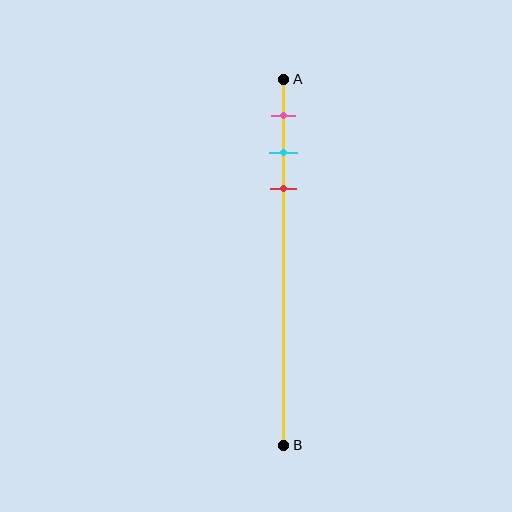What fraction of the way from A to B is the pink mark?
The pink mark is approximately 10% (0.1) of the way from A to B.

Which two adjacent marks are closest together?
The cyan and red marks are the closest adjacent pair.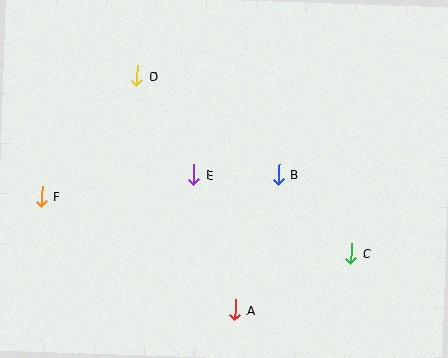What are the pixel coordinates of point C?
Point C is at (351, 253).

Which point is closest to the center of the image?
Point E at (194, 175) is closest to the center.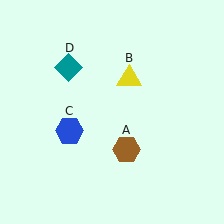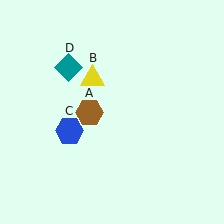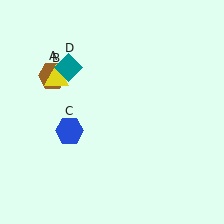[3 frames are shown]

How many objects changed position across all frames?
2 objects changed position: brown hexagon (object A), yellow triangle (object B).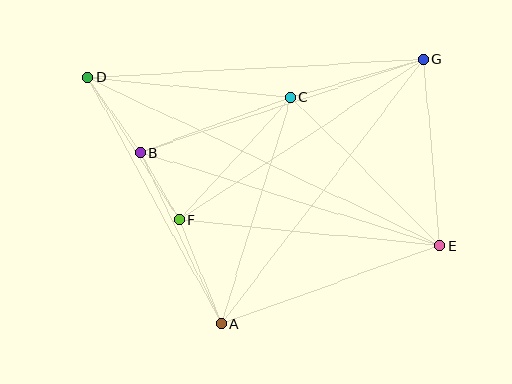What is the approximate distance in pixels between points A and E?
The distance between A and E is approximately 233 pixels.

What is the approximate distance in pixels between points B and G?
The distance between B and G is approximately 298 pixels.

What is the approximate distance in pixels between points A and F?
The distance between A and F is approximately 112 pixels.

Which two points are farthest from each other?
Points D and E are farthest from each other.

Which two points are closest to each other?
Points B and F are closest to each other.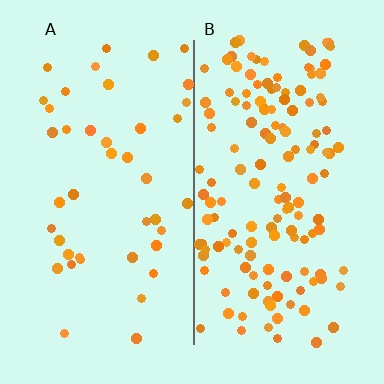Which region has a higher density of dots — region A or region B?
B (the right).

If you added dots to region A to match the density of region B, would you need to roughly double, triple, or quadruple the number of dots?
Approximately triple.